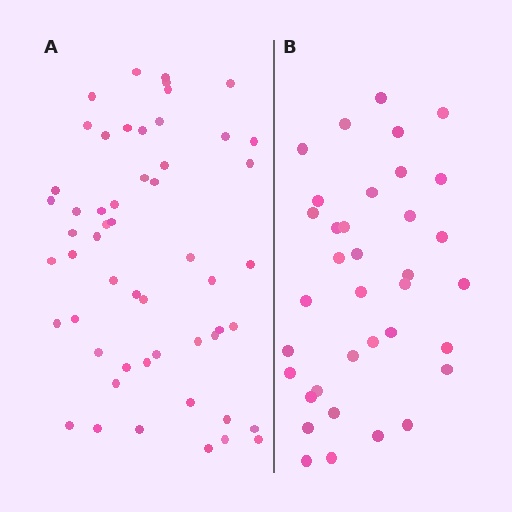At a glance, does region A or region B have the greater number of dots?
Region A (the left region) has more dots.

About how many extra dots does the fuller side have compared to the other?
Region A has approximately 20 more dots than region B.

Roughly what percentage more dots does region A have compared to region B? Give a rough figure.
About 50% more.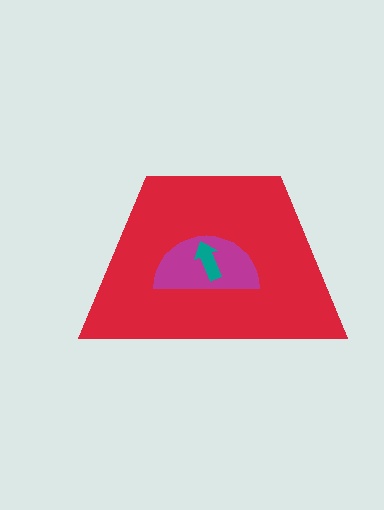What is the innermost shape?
The teal arrow.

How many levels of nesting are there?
3.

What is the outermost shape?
The red trapezoid.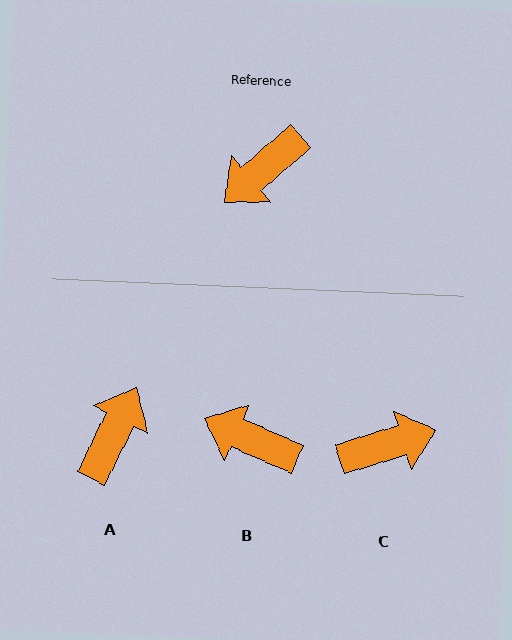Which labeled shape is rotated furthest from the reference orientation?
A, about 157 degrees away.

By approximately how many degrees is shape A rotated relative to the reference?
Approximately 157 degrees clockwise.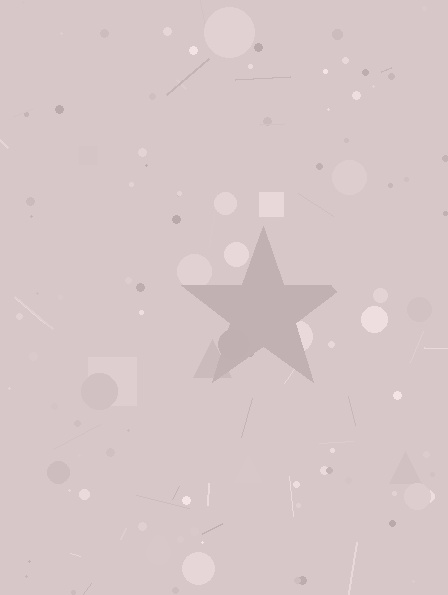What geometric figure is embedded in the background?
A star is embedded in the background.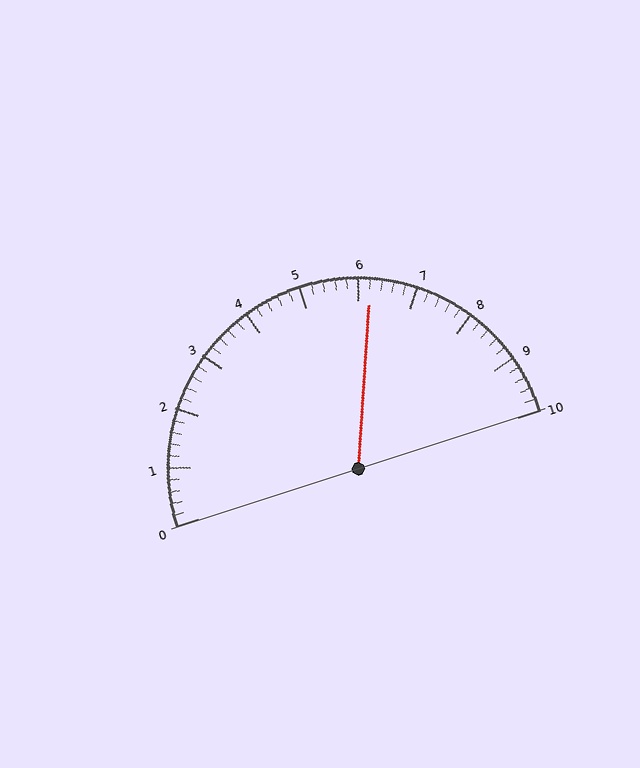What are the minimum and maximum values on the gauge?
The gauge ranges from 0 to 10.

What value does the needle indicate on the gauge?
The needle indicates approximately 6.2.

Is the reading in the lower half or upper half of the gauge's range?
The reading is in the upper half of the range (0 to 10).